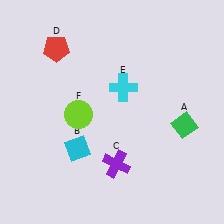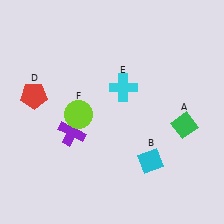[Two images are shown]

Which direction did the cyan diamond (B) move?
The cyan diamond (B) moved right.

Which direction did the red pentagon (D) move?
The red pentagon (D) moved down.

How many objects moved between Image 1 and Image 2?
3 objects moved between the two images.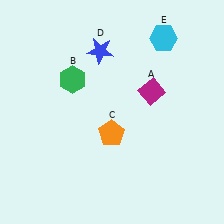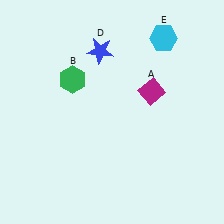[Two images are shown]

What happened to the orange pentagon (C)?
The orange pentagon (C) was removed in Image 2. It was in the bottom-left area of Image 1.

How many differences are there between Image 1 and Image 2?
There is 1 difference between the two images.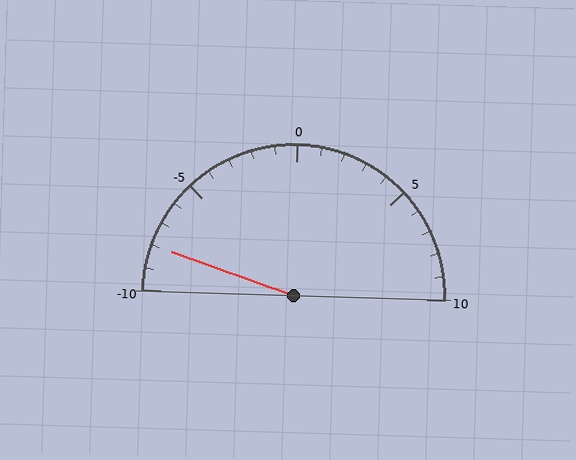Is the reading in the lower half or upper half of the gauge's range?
The reading is in the lower half of the range (-10 to 10).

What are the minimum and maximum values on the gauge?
The gauge ranges from -10 to 10.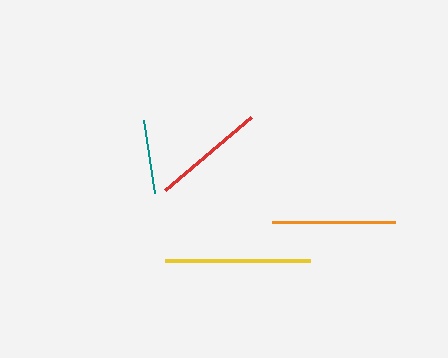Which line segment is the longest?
The yellow line is the longest at approximately 145 pixels.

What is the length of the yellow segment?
The yellow segment is approximately 145 pixels long.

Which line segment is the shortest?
The teal line is the shortest at approximately 74 pixels.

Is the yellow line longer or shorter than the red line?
The yellow line is longer than the red line.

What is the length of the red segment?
The red segment is approximately 114 pixels long.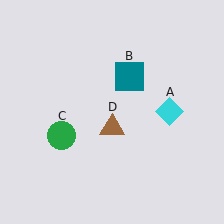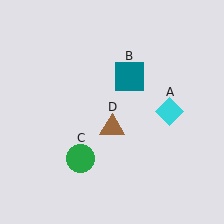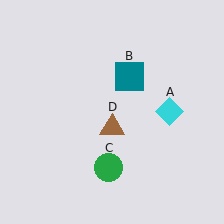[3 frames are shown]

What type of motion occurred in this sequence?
The green circle (object C) rotated counterclockwise around the center of the scene.